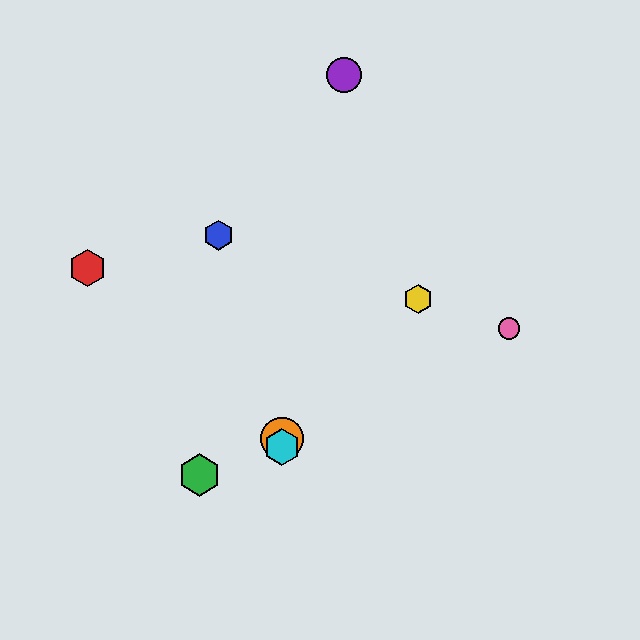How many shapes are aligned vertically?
2 shapes (the orange circle, the cyan hexagon) are aligned vertically.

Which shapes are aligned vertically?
The orange circle, the cyan hexagon are aligned vertically.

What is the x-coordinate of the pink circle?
The pink circle is at x≈509.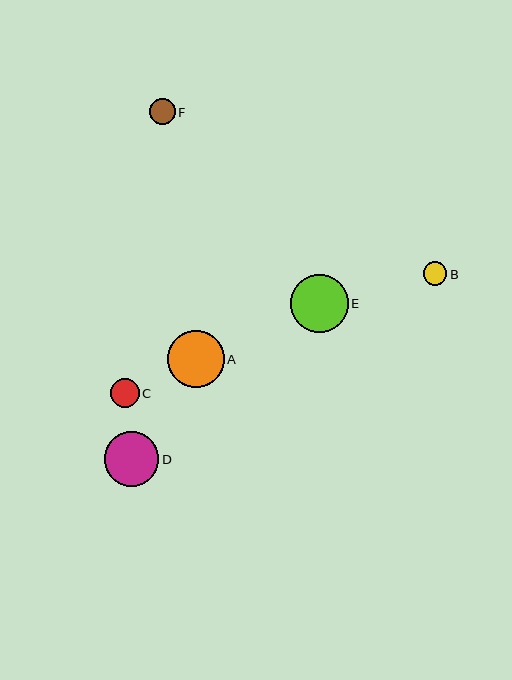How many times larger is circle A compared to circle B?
Circle A is approximately 2.4 times the size of circle B.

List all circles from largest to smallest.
From largest to smallest: E, A, D, C, F, B.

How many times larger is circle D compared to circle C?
Circle D is approximately 1.9 times the size of circle C.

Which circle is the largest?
Circle E is the largest with a size of approximately 57 pixels.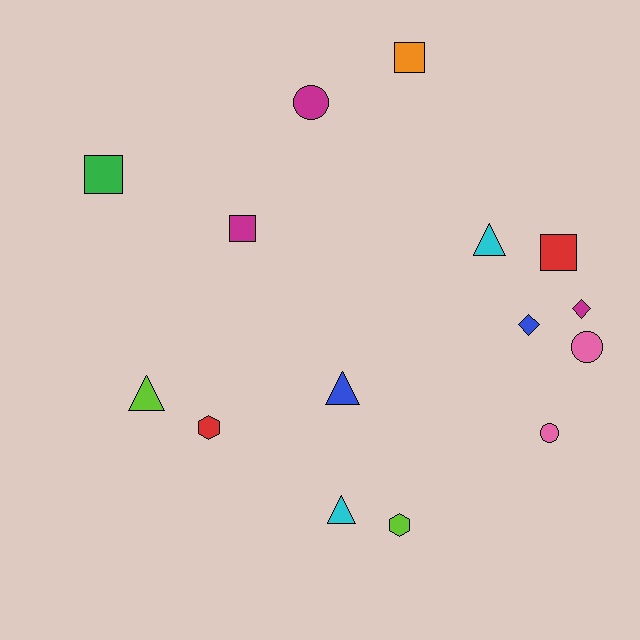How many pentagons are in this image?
There are no pentagons.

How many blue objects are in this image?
There are 2 blue objects.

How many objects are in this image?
There are 15 objects.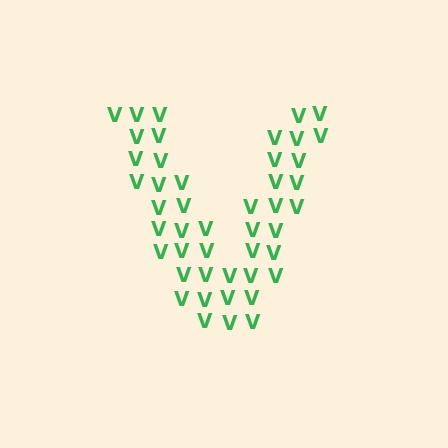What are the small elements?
The small elements are letter V's.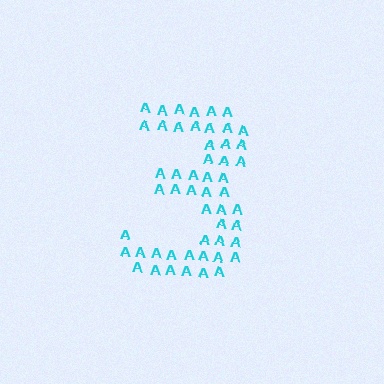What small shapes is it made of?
It is made of small letter A's.